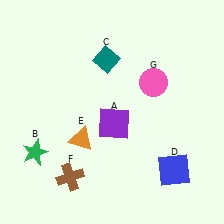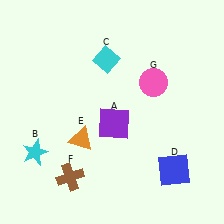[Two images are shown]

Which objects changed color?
B changed from green to cyan. C changed from teal to cyan.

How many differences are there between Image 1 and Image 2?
There are 2 differences between the two images.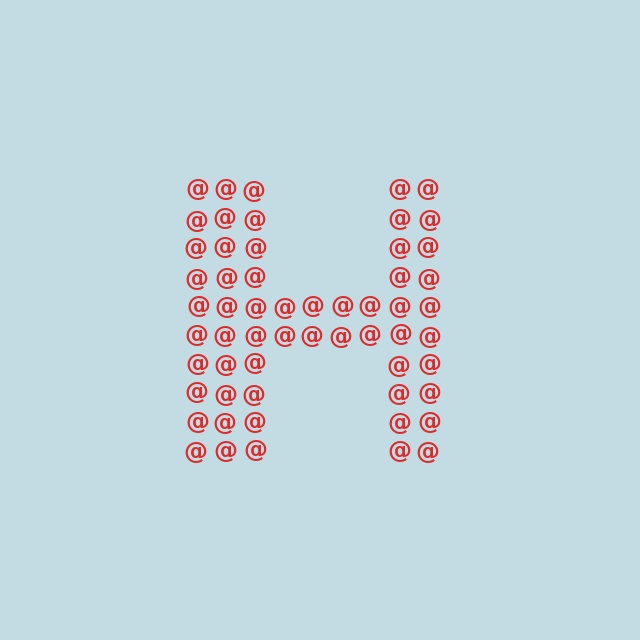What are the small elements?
The small elements are at signs.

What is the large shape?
The large shape is the letter H.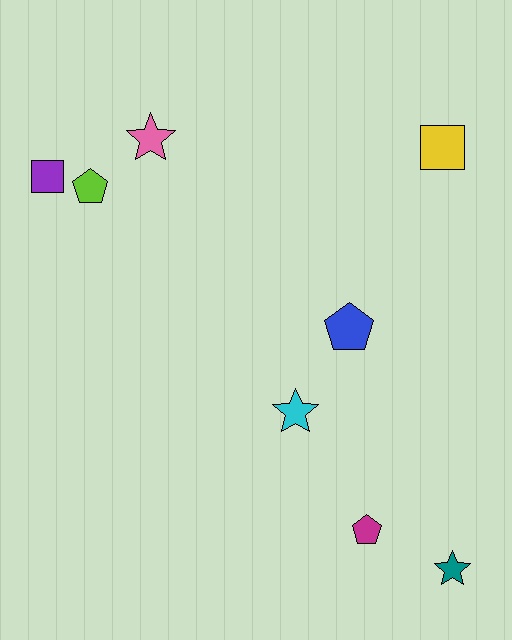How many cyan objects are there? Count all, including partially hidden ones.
There is 1 cyan object.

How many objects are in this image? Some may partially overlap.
There are 8 objects.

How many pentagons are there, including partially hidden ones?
There are 3 pentagons.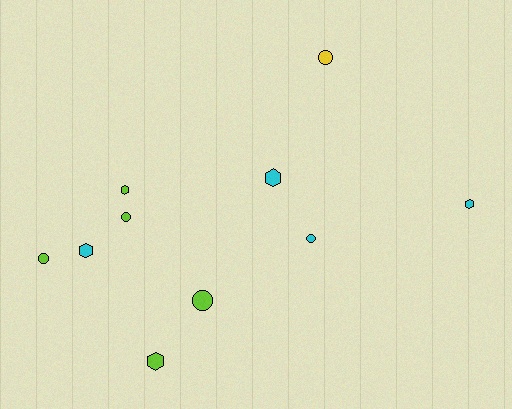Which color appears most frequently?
Lime, with 5 objects.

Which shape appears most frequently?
Hexagon, with 5 objects.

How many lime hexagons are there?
There are 2 lime hexagons.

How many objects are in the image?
There are 10 objects.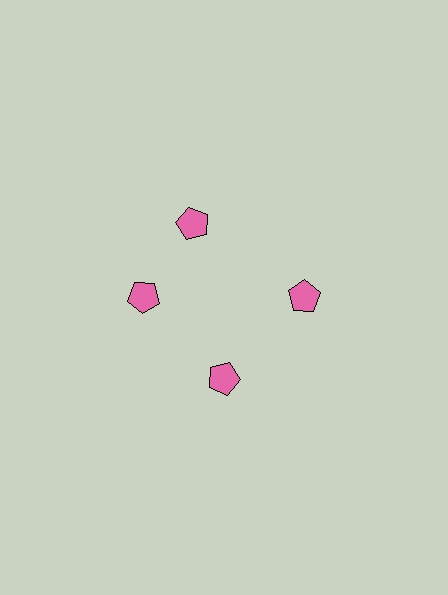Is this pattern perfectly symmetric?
No. The 4 pink pentagons are arranged in a ring, but one element near the 12 o'clock position is rotated out of alignment along the ring, breaking the 4-fold rotational symmetry.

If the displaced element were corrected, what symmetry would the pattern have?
It would have 4-fold rotational symmetry — the pattern would map onto itself every 90 degrees.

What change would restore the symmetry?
The symmetry would be restored by rotating it back into even spacing with its neighbors so that all 4 pentagons sit at equal angles and equal distance from the center.